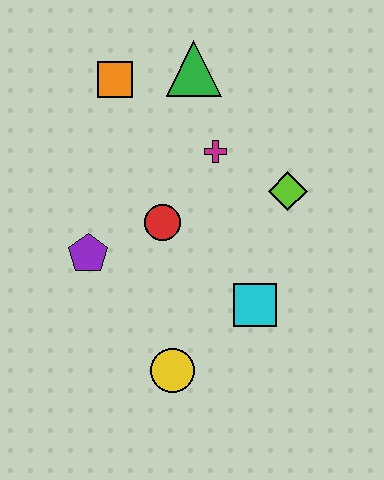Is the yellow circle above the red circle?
No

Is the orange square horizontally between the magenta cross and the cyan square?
No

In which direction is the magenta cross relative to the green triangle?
The magenta cross is below the green triangle.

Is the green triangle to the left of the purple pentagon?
No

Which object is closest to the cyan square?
The yellow circle is closest to the cyan square.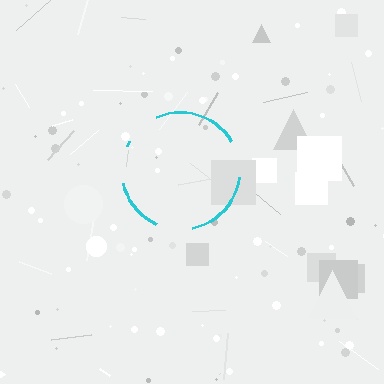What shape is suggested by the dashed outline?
The dashed outline suggests a circle.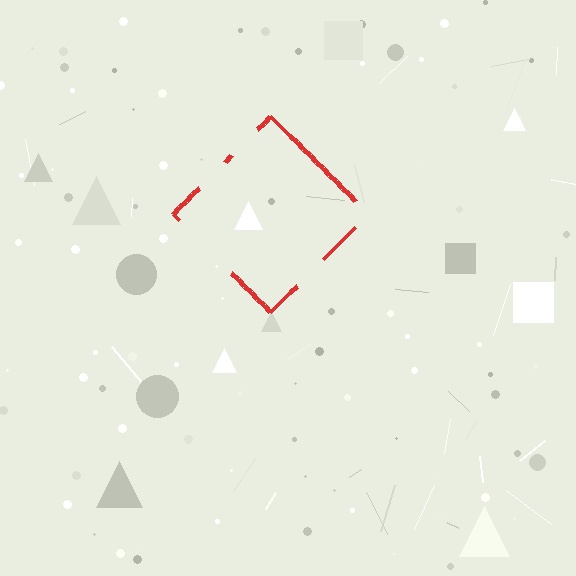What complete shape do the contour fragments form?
The contour fragments form a diamond.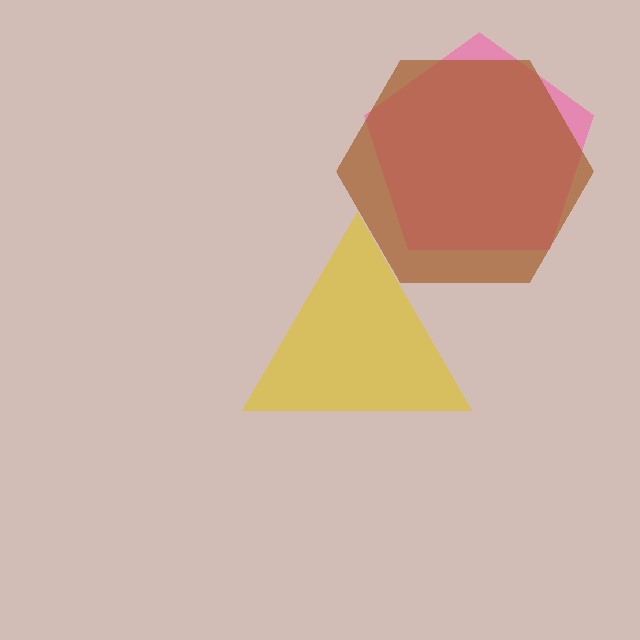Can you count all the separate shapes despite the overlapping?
Yes, there are 3 separate shapes.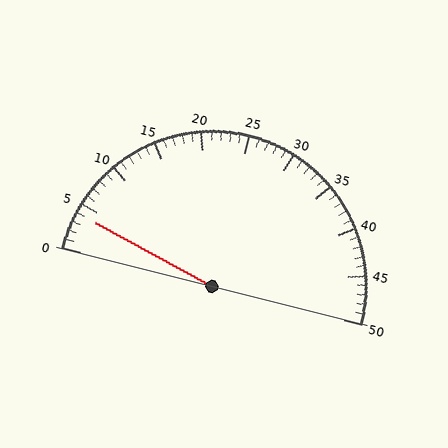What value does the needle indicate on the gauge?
The needle indicates approximately 4.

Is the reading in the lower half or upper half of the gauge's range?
The reading is in the lower half of the range (0 to 50).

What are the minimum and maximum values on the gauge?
The gauge ranges from 0 to 50.